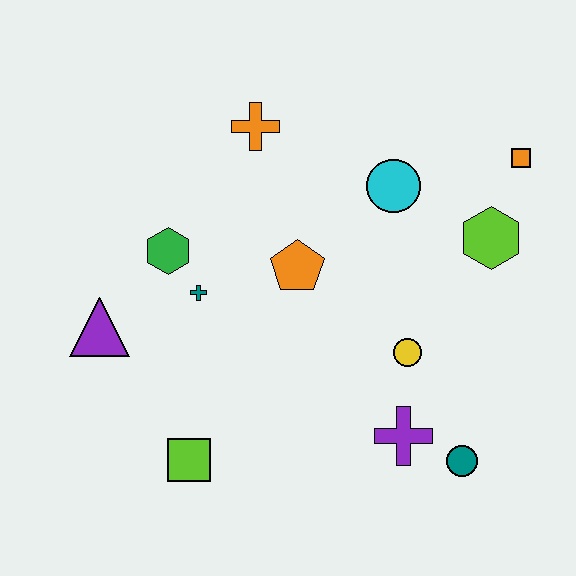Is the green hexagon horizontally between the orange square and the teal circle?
No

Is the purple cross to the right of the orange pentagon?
Yes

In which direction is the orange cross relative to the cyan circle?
The orange cross is to the left of the cyan circle.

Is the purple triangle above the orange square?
No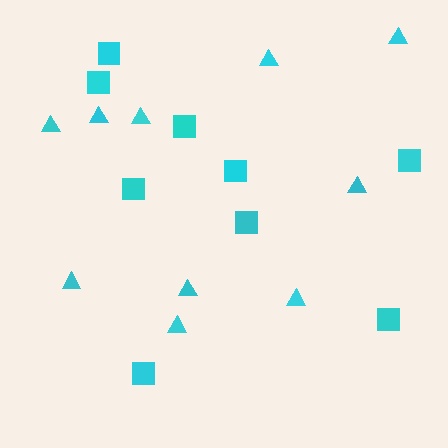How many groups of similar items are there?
There are 2 groups: one group of squares (9) and one group of triangles (10).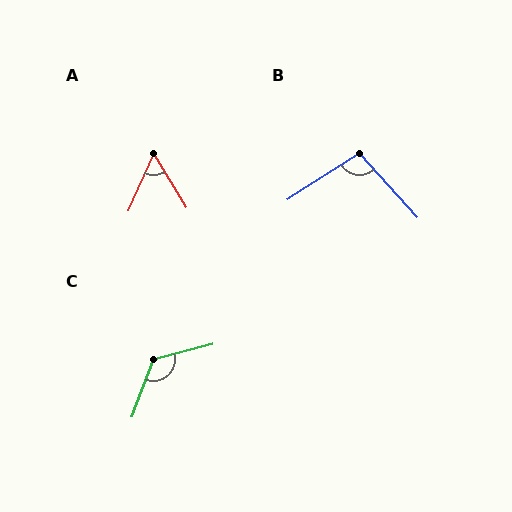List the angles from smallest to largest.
A (55°), B (99°), C (126°).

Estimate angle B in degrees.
Approximately 99 degrees.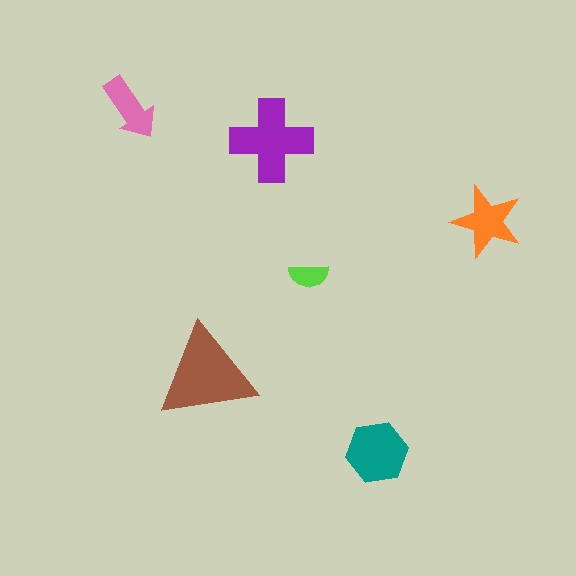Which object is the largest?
The brown triangle.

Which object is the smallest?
The lime semicircle.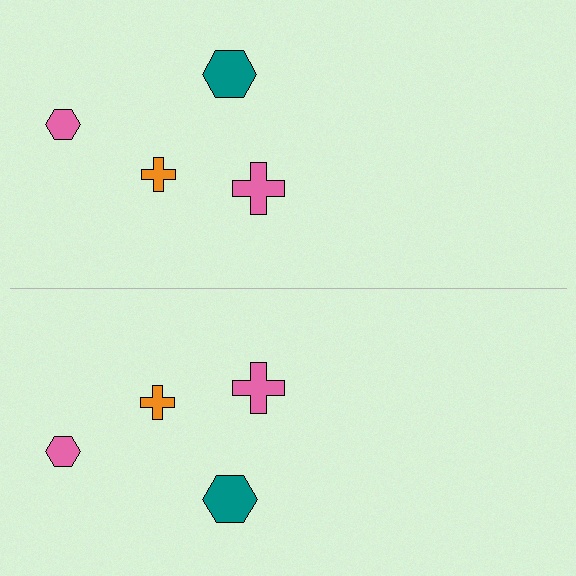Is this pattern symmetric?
Yes, this pattern has bilateral (reflection) symmetry.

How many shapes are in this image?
There are 8 shapes in this image.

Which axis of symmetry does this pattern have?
The pattern has a horizontal axis of symmetry running through the center of the image.